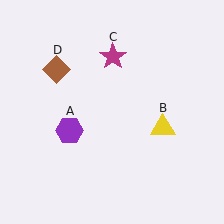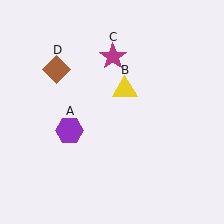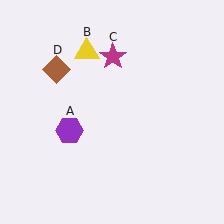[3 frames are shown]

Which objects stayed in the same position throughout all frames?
Purple hexagon (object A) and magenta star (object C) and brown diamond (object D) remained stationary.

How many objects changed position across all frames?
1 object changed position: yellow triangle (object B).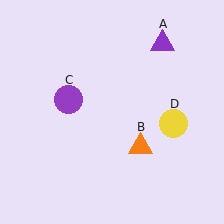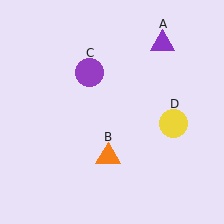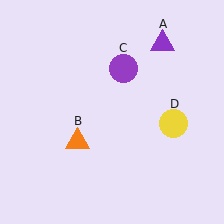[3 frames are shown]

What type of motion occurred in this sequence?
The orange triangle (object B), purple circle (object C) rotated clockwise around the center of the scene.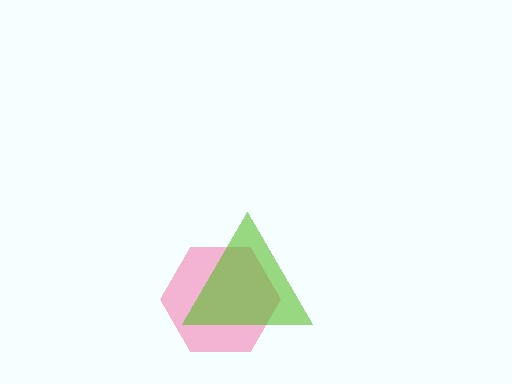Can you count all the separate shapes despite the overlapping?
Yes, there are 2 separate shapes.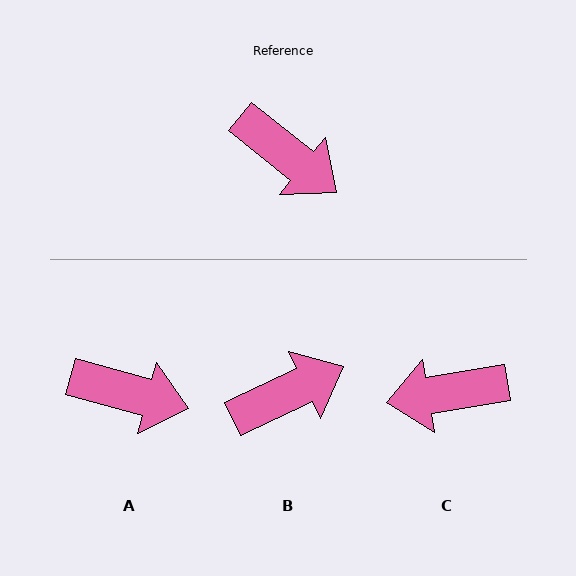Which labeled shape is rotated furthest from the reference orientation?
C, about 132 degrees away.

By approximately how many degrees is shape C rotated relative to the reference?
Approximately 132 degrees clockwise.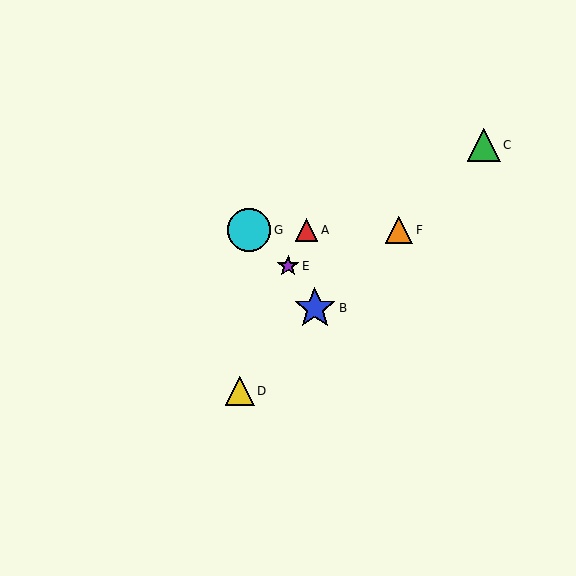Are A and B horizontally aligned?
No, A is at y≈230 and B is at y≈308.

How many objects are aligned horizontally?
3 objects (A, F, G) are aligned horizontally.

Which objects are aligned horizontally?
Objects A, F, G are aligned horizontally.